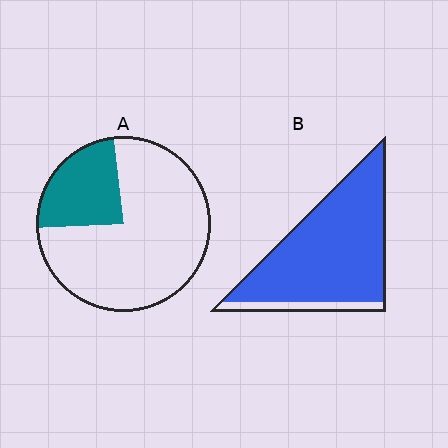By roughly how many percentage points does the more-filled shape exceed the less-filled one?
By roughly 65 percentage points (B over A).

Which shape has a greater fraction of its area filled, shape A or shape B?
Shape B.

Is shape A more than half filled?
No.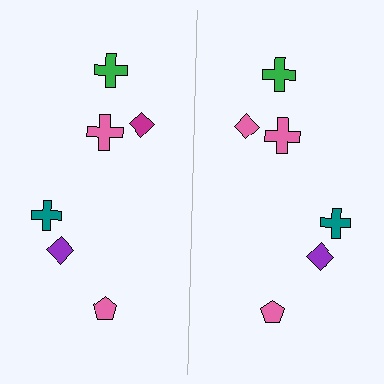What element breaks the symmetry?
The pink diamond on the right side breaks the symmetry — its mirror counterpart is magenta.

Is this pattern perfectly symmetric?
No, the pattern is not perfectly symmetric. The pink diamond on the right side breaks the symmetry — its mirror counterpart is magenta.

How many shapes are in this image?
There are 12 shapes in this image.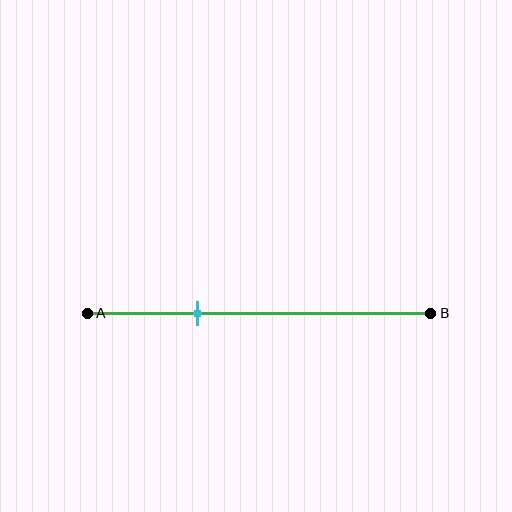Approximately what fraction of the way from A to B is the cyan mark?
The cyan mark is approximately 30% of the way from A to B.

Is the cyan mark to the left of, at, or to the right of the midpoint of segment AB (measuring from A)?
The cyan mark is to the left of the midpoint of segment AB.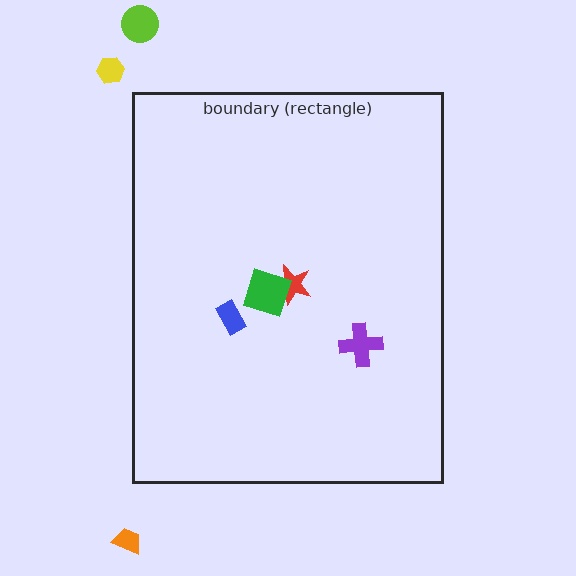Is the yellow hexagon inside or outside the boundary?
Outside.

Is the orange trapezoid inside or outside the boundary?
Outside.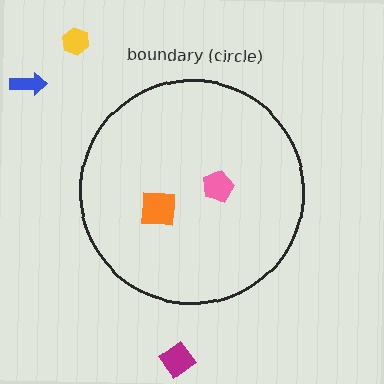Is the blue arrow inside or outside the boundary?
Outside.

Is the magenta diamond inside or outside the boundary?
Outside.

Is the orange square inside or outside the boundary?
Inside.